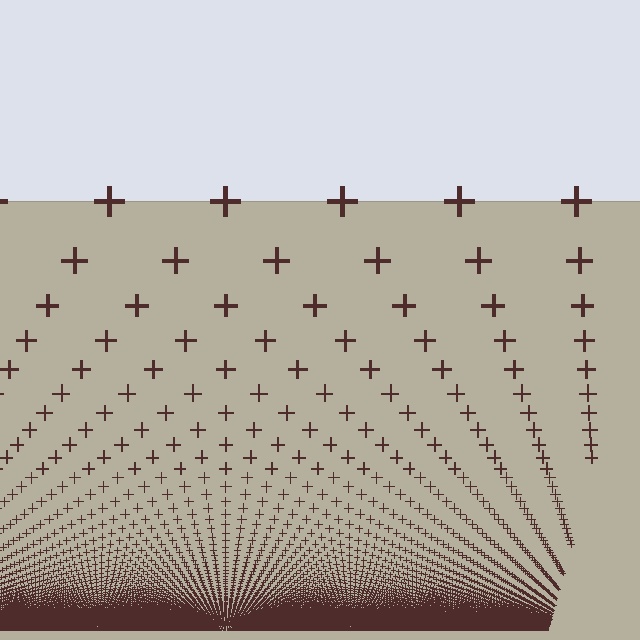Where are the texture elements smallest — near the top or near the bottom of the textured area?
Near the bottom.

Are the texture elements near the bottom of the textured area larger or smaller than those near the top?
Smaller. The gradient is inverted — elements near the bottom are smaller and denser.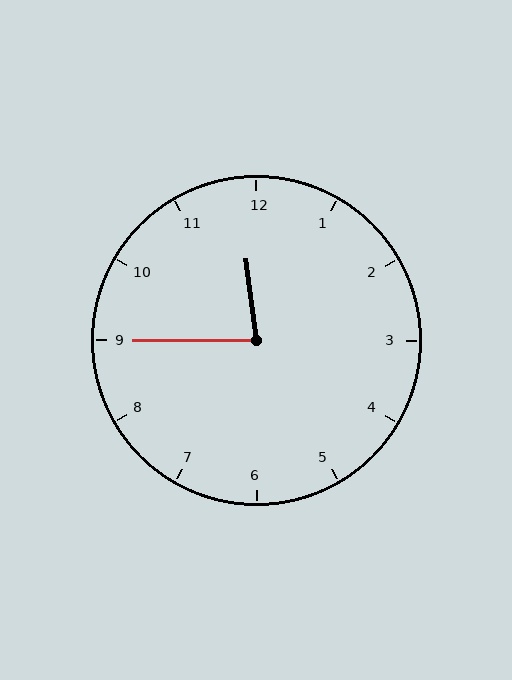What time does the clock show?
11:45.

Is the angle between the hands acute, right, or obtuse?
It is acute.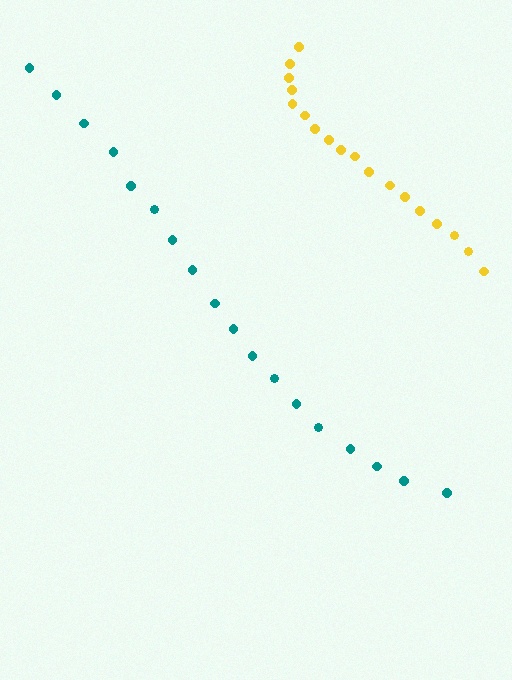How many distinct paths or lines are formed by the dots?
There are 2 distinct paths.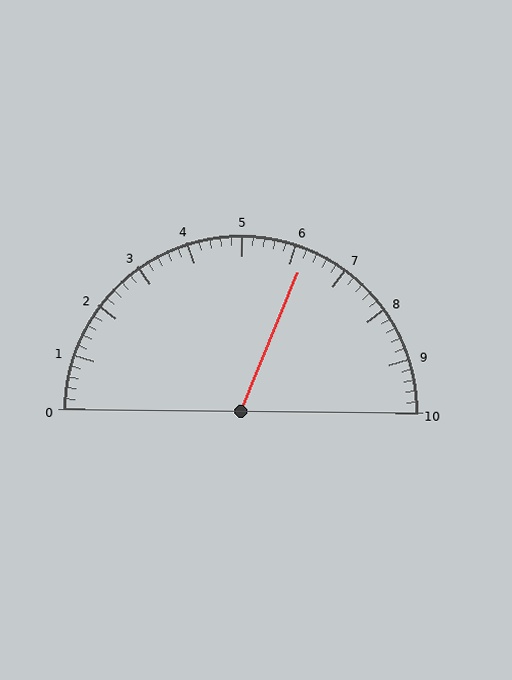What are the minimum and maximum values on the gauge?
The gauge ranges from 0 to 10.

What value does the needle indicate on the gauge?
The needle indicates approximately 6.2.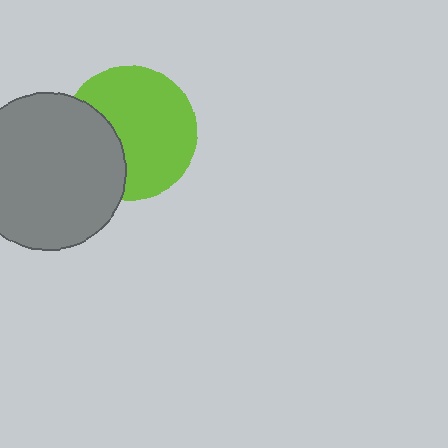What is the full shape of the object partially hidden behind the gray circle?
The partially hidden object is a lime circle.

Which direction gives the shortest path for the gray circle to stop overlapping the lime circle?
Moving left gives the shortest separation.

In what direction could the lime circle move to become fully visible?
The lime circle could move right. That would shift it out from behind the gray circle entirely.